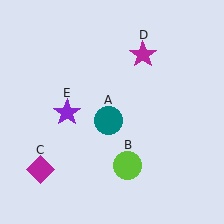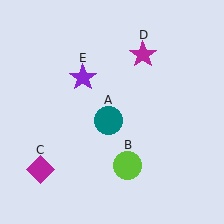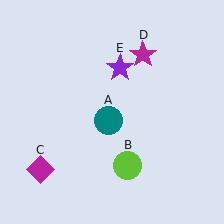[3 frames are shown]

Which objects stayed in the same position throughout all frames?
Teal circle (object A) and lime circle (object B) and magenta diamond (object C) and magenta star (object D) remained stationary.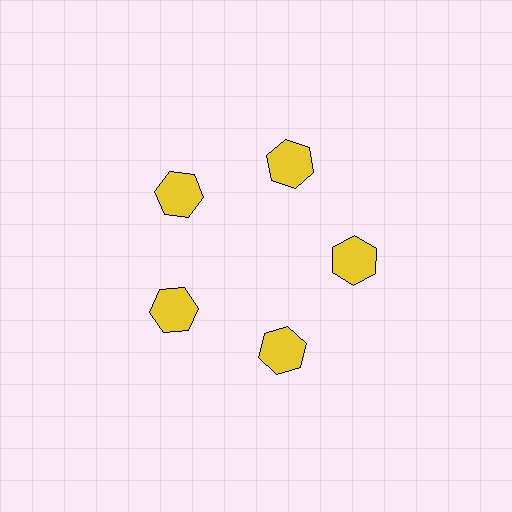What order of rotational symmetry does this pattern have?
This pattern has 5-fold rotational symmetry.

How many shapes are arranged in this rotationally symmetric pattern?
There are 5 shapes, arranged in 5 groups of 1.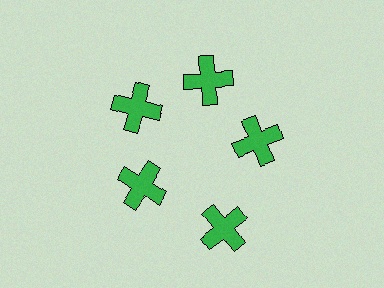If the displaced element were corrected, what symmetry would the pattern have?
It would have 5-fold rotational symmetry — the pattern would map onto itself every 72 degrees.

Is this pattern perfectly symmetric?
No. The 5 green crosses are arranged in a ring, but one element near the 5 o'clock position is pushed outward from the center, breaking the 5-fold rotational symmetry.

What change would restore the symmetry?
The symmetry would be restored by moving it inward, back onto the ring so that all 5 crosses sit at equal angles and equal distance from the center.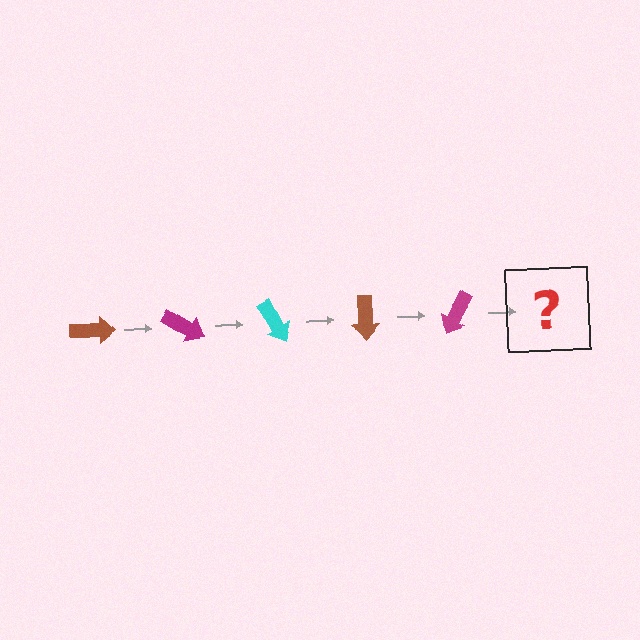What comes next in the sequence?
The next element should be a cyan arrow, rotated 150 degrees from the start.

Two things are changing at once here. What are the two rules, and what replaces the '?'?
The two rules are that it rotates 30 degrees each step and the color cycles through brown, magenta, and cyan. The '?' should be a cyan arrow, rotated 150 degrees from the start.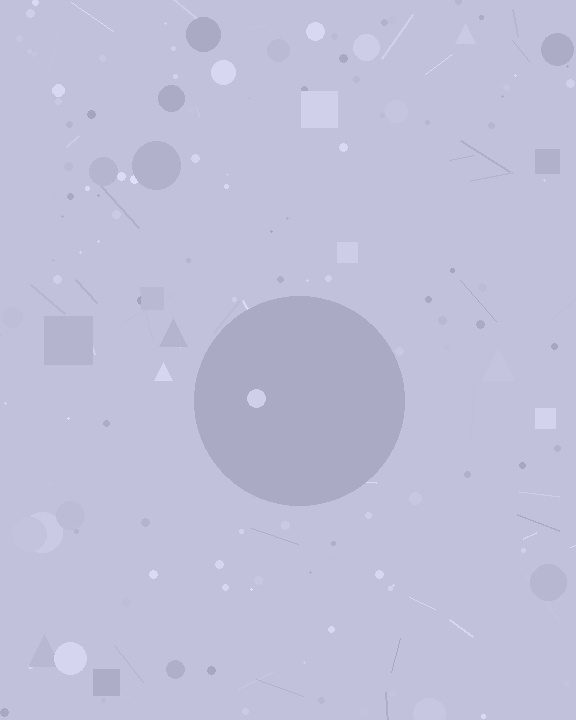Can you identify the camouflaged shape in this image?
The camouflaged shape is a circle.